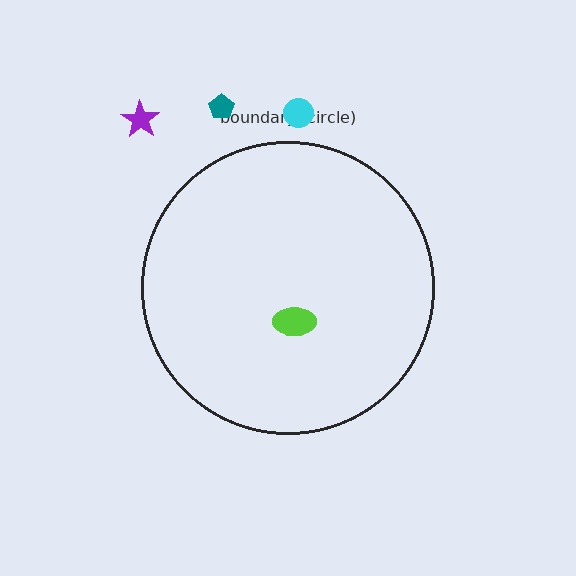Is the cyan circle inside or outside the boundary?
Outside.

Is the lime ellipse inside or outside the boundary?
Inside.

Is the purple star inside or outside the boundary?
Outside.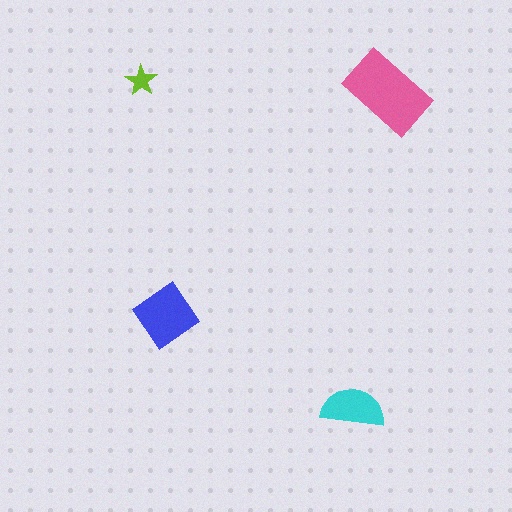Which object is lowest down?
The cyan semicircle is bottommost.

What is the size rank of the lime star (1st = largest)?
4th.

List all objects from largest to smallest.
The pink rectangle, the blue diamond, the cyan semicircle, the lime star.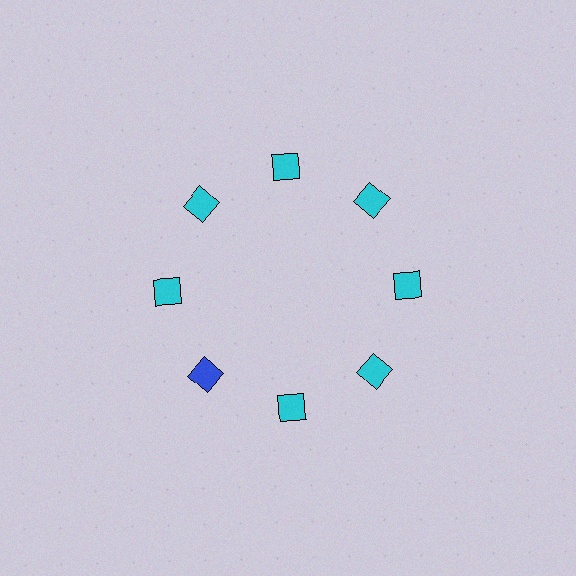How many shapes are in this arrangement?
There are 8 shapes arranged in a ring pattern.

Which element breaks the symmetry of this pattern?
The blue square at roughly the 8 o'clock position breaks the symmetry. All other shapes are cyan squares.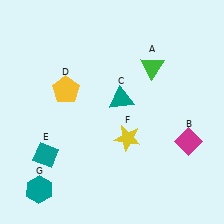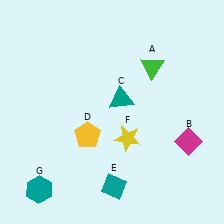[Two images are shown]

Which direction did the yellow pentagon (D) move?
The yellow pentagon (D) moved down.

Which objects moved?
The objects that moved are: the yellow pentagon (D), the teal diamond (E).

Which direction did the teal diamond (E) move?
The teal diamond (E) moved right.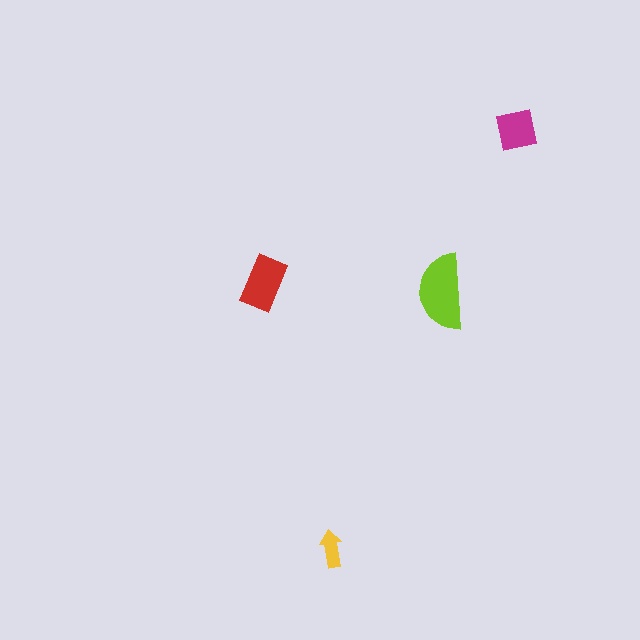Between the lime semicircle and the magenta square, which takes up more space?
The lime semicircle.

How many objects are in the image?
There are 4 objects in the image.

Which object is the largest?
The lime semicircle.